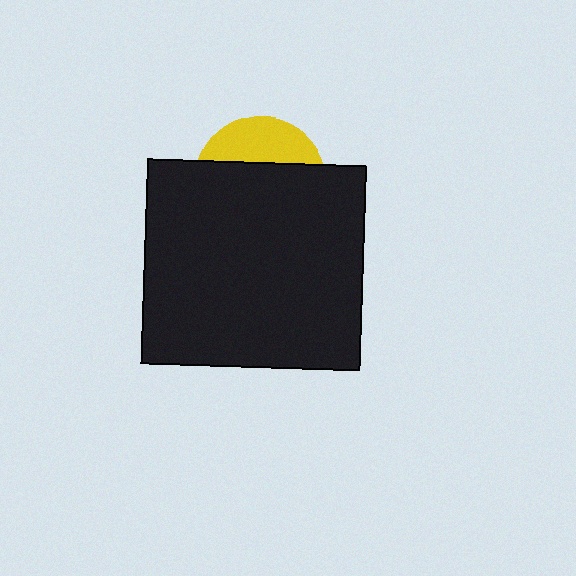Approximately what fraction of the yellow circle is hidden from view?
Roughly 68% of the yellow circle is hidden behind the black rectangle.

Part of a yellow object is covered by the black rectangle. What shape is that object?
It is a circle.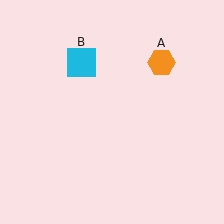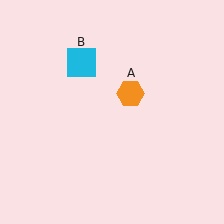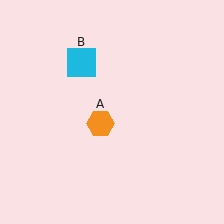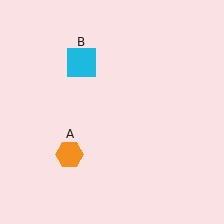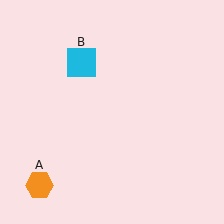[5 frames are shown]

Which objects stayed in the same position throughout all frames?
Cyan square (object B) remained stationary.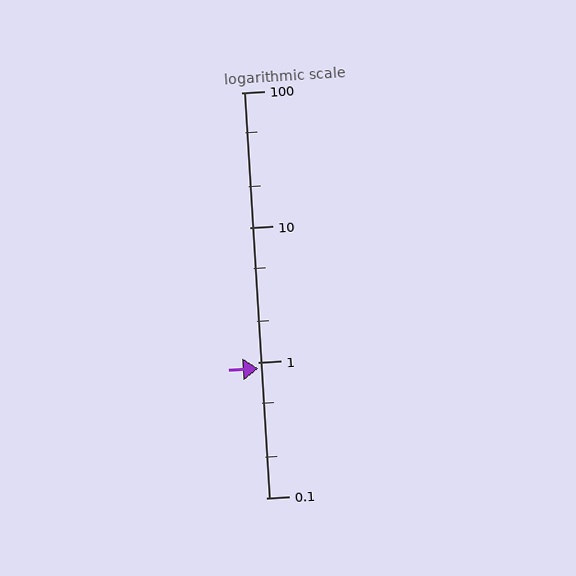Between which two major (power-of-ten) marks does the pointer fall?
The pointer is between 0.1 and 1.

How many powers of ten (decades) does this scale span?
The scale spans 3 decades, from 0.1 to 100.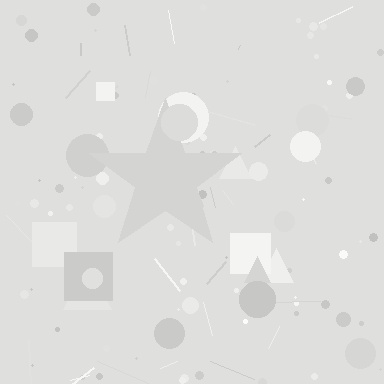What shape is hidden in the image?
A star is hidden in the image.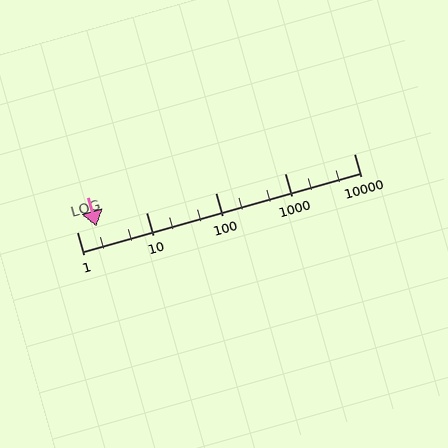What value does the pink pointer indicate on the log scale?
The pointer indicates approximately 1.9.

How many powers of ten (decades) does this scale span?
The scale spans 4 decades, from 1 to 10000.